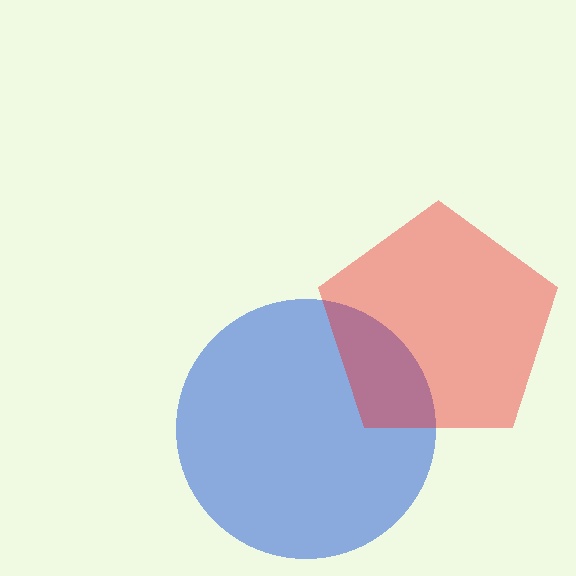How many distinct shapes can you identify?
There are 2 distinct shapes: a blue circle, a red pentagon.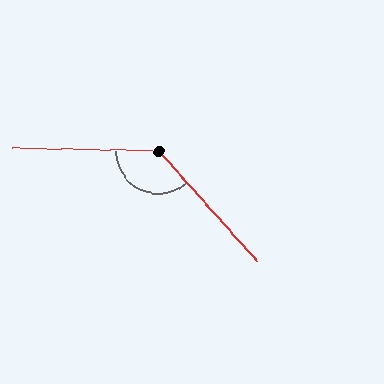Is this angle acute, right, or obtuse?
It is obtuse.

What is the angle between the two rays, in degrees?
Approximately 133 degrees.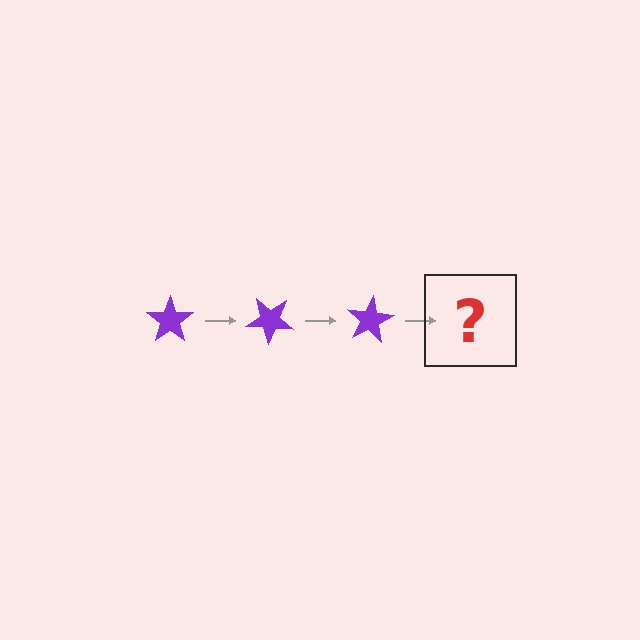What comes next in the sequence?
The next element should be a purple star rotated 120 degrees.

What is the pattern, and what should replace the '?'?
The pattern is that the star rotates 40 degrees each step. The '?' should be a purple star rotated 120 degrees.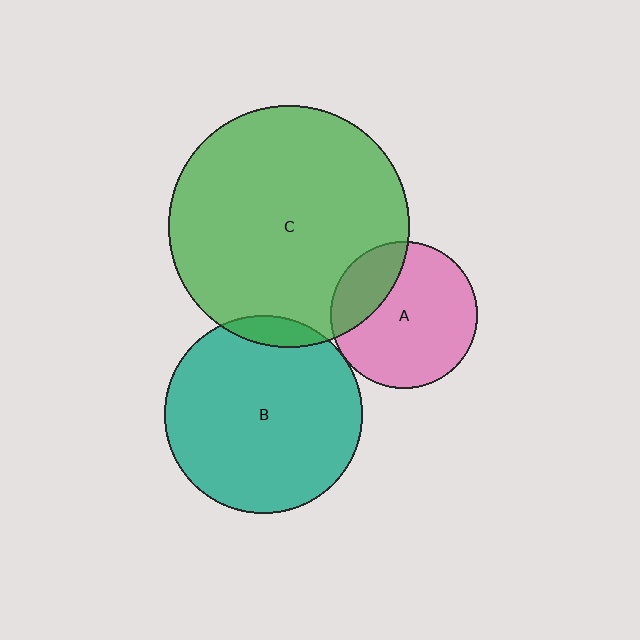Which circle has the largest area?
Circle C (green).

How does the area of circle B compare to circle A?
Approximately 1.8 times.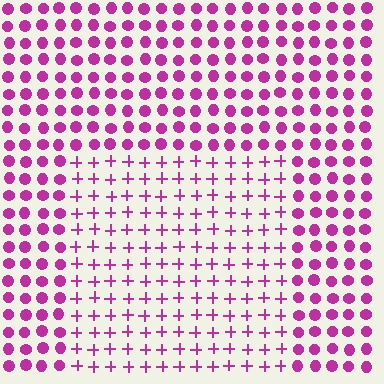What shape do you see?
I see a rectangle.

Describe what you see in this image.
The image is filled with small magenta elements arranged in a uniform grid. A rectangle-shaped region contains plus signs, while the surrounding area contains circles. The boundary is defined purely by the change in element shape.